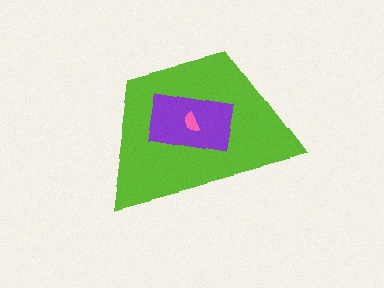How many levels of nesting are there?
3.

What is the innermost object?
The pink semicircle.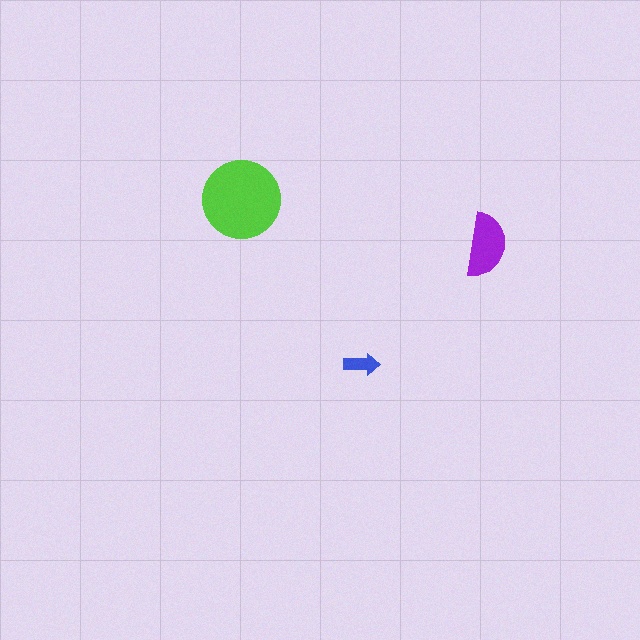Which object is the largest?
The lime circle.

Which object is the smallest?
The blue arrow.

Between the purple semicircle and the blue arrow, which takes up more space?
The purple semicircle.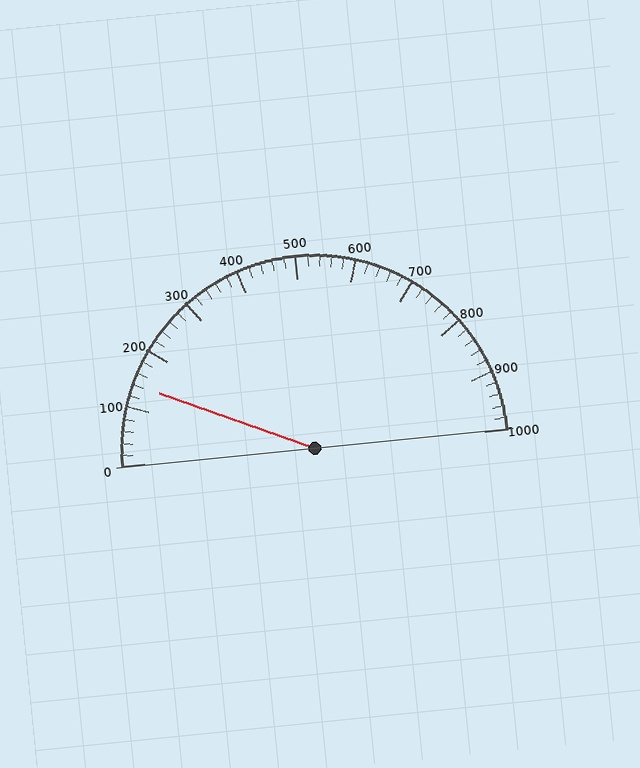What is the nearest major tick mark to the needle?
The nearest major tick mark is 100.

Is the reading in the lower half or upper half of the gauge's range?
The reading is in the lower half of the range (0 to 1000).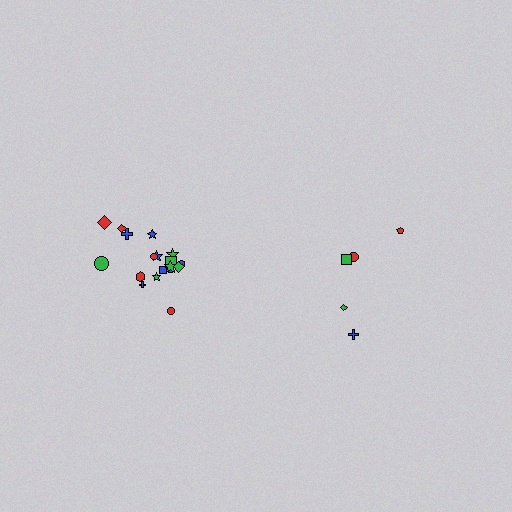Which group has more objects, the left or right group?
The left group.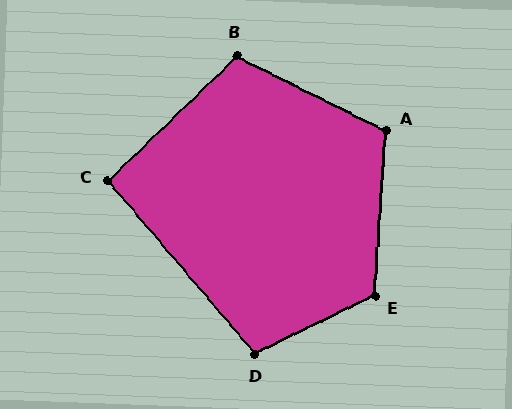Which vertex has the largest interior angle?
E, at approximately 120 degrees.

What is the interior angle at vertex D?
Approximately 104 degrees (obtuse).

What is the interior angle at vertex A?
Approximately 113 degrees (obtuse).